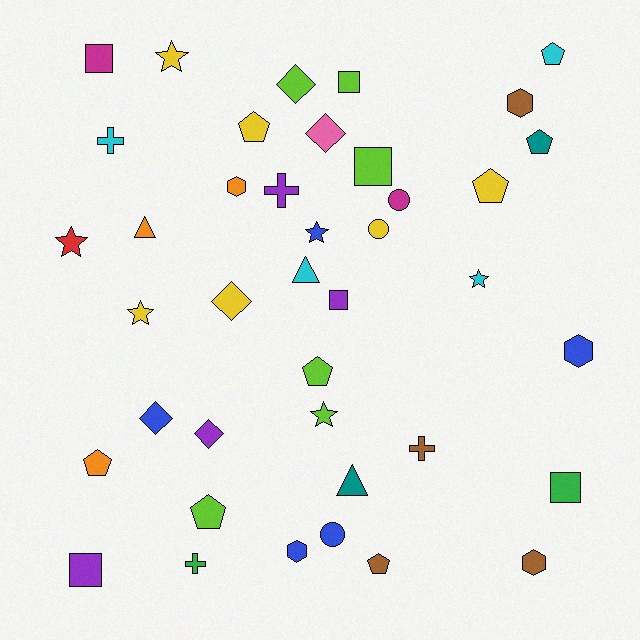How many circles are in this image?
There are 3 circles.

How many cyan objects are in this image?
There are 4 cyan objects.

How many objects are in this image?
There are 40 objects.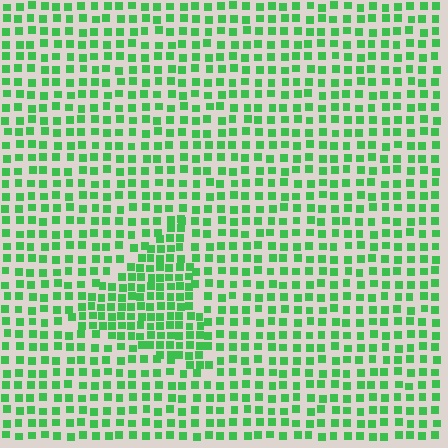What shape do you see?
I see a triangle.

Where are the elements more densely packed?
The elements are more densely packed inside the triangle boundary.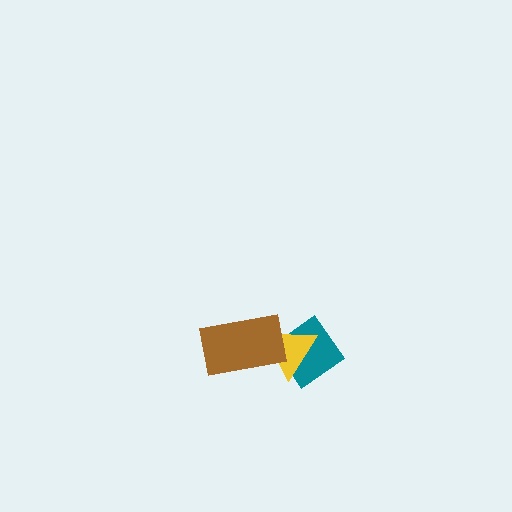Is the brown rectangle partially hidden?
No, no other shape covers it.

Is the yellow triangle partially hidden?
Yes, it is partially covered by another shape.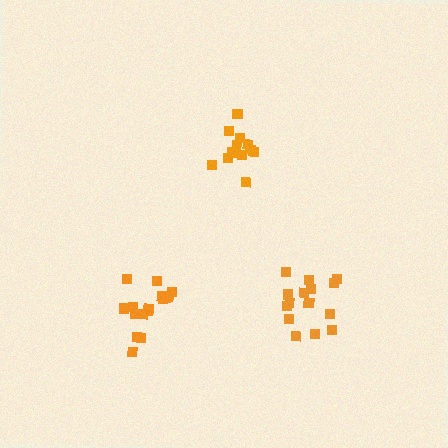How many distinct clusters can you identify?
There are 3 distinct clusters.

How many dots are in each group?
Group 1: 16 dots, Group 2: 15 dots, Group 3: 14 dots (45 total).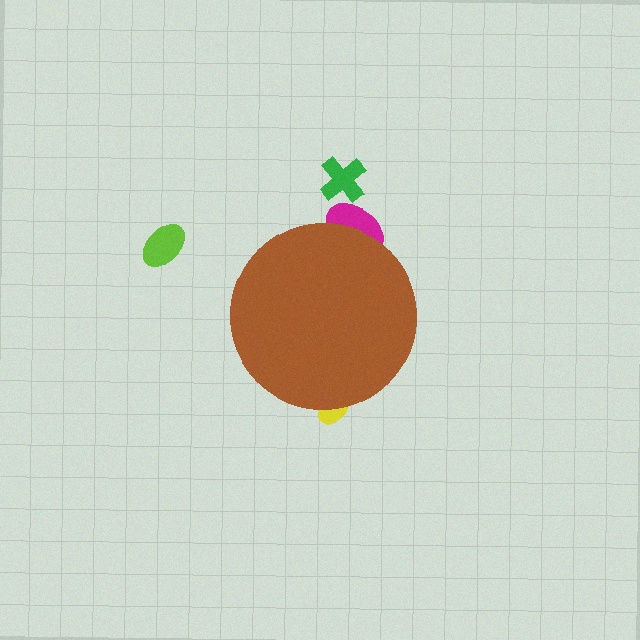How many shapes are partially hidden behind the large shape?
2 shapes are partially hidden.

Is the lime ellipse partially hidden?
No, the lime ellipse is fully visible.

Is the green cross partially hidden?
No, the green cross is fully visible.